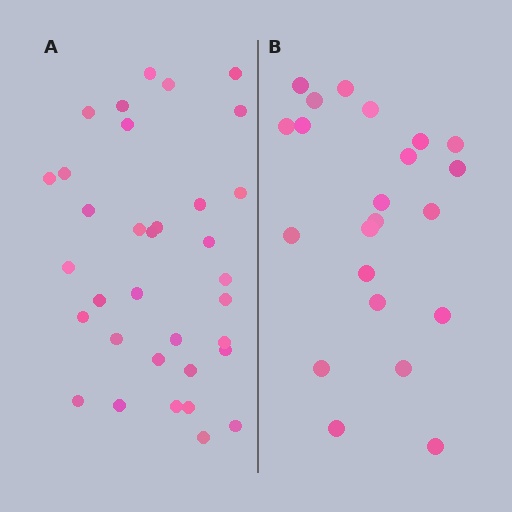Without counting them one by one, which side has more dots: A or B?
Region A (the left region) has more dots.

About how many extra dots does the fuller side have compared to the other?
Region A has roughly 12 or so more dots than region B.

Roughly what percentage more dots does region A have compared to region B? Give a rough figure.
About 55% more.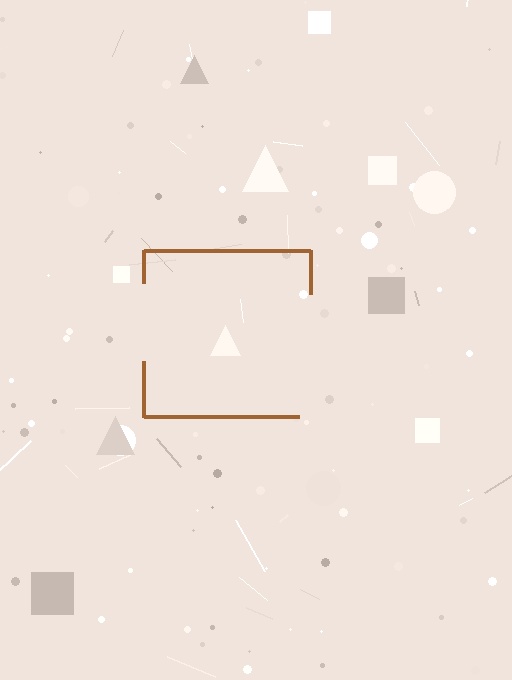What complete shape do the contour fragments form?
The contour fragments form a square.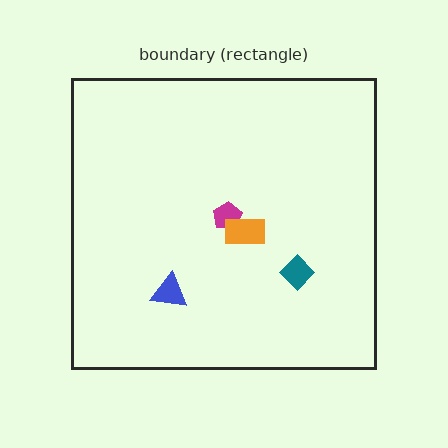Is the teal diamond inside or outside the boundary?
Inside.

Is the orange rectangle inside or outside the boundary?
Inside.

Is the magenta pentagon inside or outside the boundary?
Inside.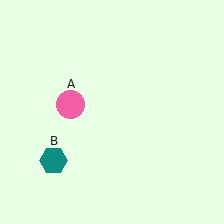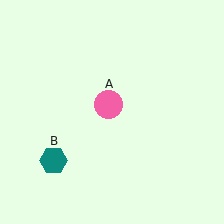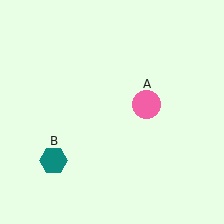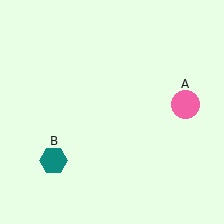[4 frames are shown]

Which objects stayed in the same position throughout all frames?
Teal hexagon (object B) remained stationary.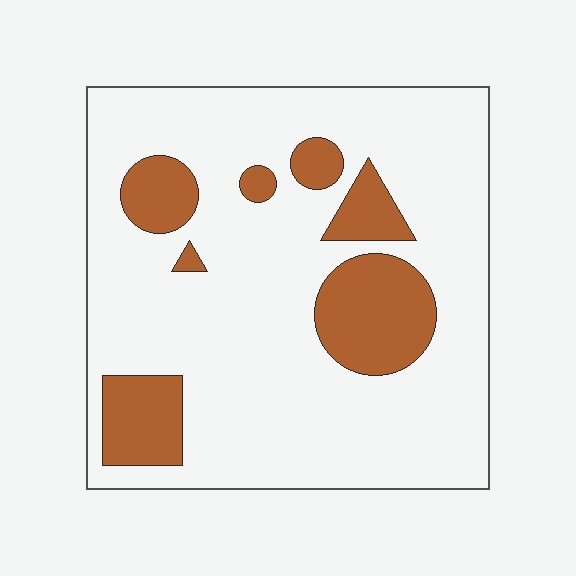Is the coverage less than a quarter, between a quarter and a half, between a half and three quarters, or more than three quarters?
Less than a quarter.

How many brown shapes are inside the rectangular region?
7.